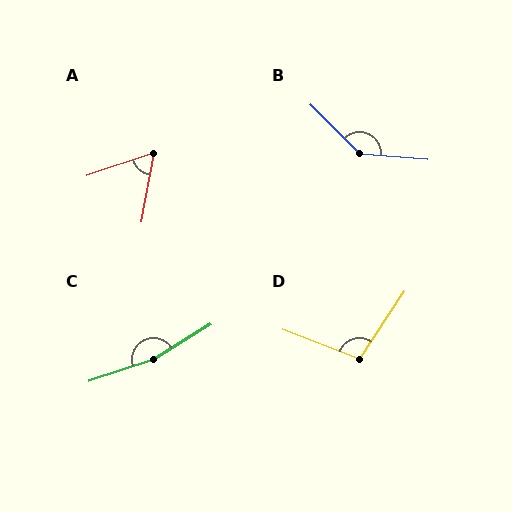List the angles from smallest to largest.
A (61°), D (103°), B (139°), C (167°).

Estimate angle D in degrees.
Approximately 103 degrees.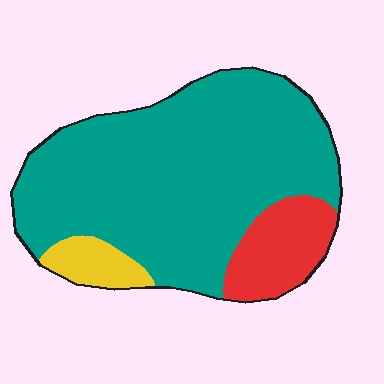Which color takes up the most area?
Teal, at roughly 80%.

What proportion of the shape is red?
Red covers 14% of the shape.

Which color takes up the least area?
Yellow, at roughly 5%.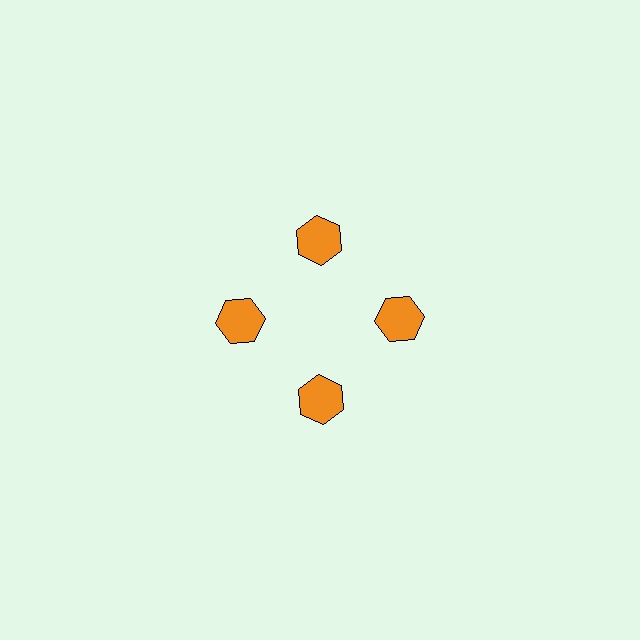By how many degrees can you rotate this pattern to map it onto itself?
The pattern maps onto itself every 90 degrees of rotation.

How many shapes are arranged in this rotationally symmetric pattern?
There are 4 shapes, arranged in 4 groups of 1.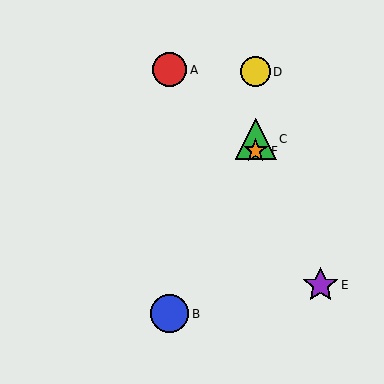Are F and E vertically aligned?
No, F is at x≈256 and E is at x≈320.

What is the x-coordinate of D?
Object D is at x≈256.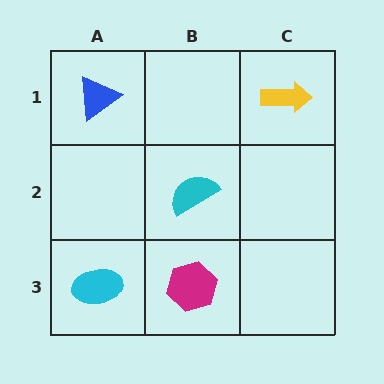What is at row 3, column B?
A magenta hexagon.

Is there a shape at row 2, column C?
No, that cell is empty.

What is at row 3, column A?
A cyan ellipse.